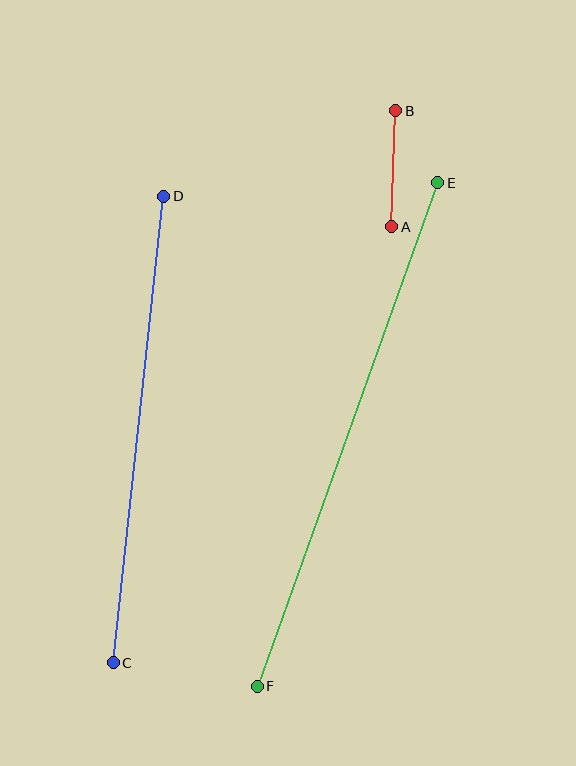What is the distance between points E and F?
The distance is approximately 535 pixels.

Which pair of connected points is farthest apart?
Points E and F are farthest apart.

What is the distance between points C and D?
The distance is approximately 470 pixels.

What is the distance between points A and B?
The distance is approximately 116 pixels.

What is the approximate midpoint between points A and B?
The midpoint is at approximately (394, 169) pixels.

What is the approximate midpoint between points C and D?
The midpoint is at approximately (139, 429) pixels.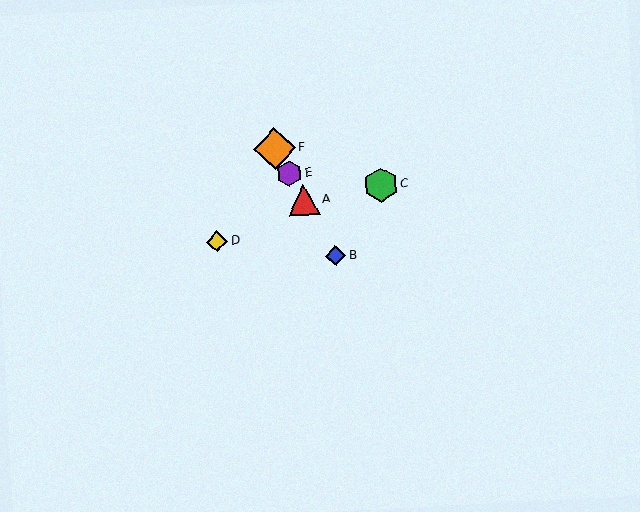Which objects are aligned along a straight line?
Objects A, B, E, F are aligned along a straight line.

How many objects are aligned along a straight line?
4 objects (A, B, E, F) are aligned along a straight line.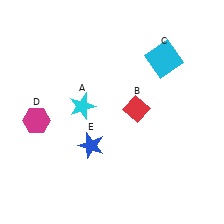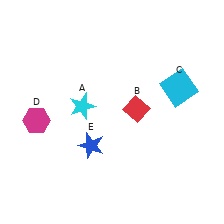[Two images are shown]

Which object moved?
The cyan square (C) moved down.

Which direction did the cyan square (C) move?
The cyan square (C) moved down.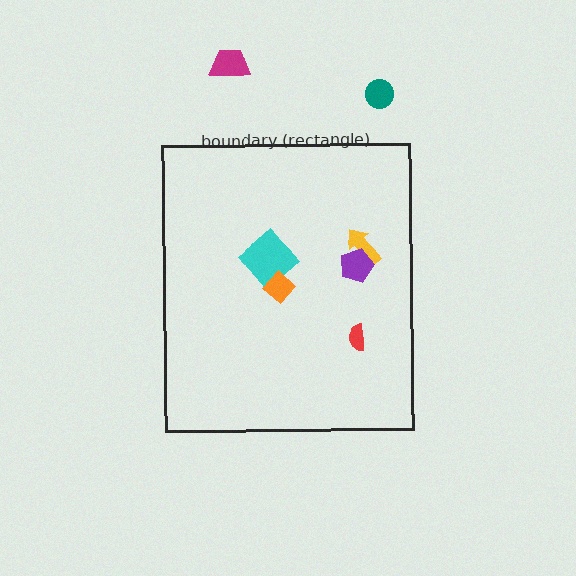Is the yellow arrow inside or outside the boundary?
Inside.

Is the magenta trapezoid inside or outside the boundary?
Outside.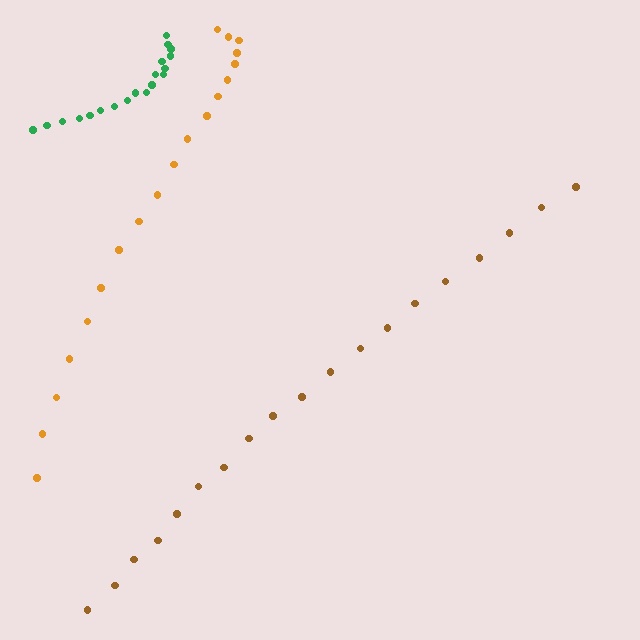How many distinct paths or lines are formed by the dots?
There are 3 distinct paths.